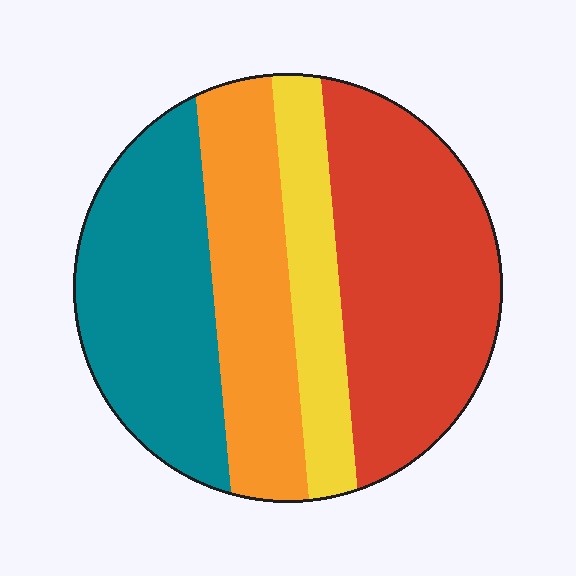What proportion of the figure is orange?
Orange takes up about one fifth (1/5) of the figure.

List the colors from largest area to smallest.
From largest to smallest: red, teal, orange, yellow.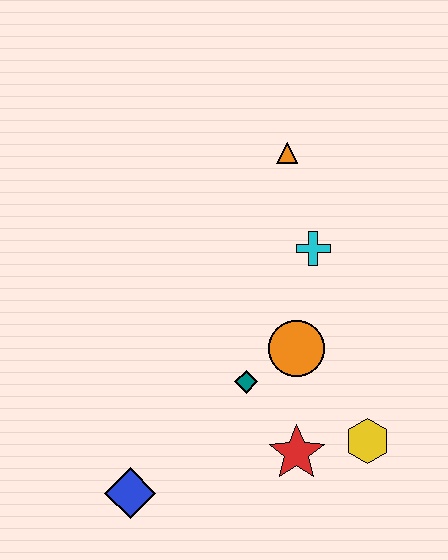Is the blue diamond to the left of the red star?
Yes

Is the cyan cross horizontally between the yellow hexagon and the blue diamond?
Yes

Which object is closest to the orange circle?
The teal diamond is closest to the orange circle.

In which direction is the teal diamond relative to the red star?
The teal diamond is above the red star.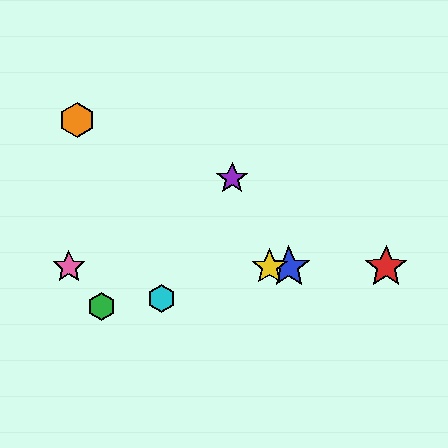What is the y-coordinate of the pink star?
The pink star is at y≈267.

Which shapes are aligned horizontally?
The red star, the blue star, the yellow star, the pink star are aligned horizontally.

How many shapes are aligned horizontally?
4 shapes (the red star, the blue star, the yellow star, the pink star) are aligned horizontally.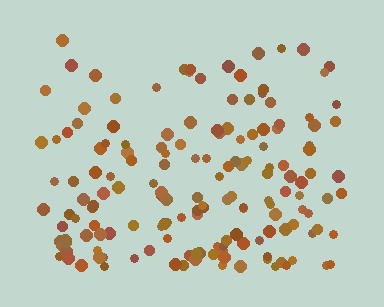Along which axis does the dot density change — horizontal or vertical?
Vertical.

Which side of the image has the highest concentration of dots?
The bottom.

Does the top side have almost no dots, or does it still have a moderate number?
Still a moderate number, just noticeably fewer than the bottom.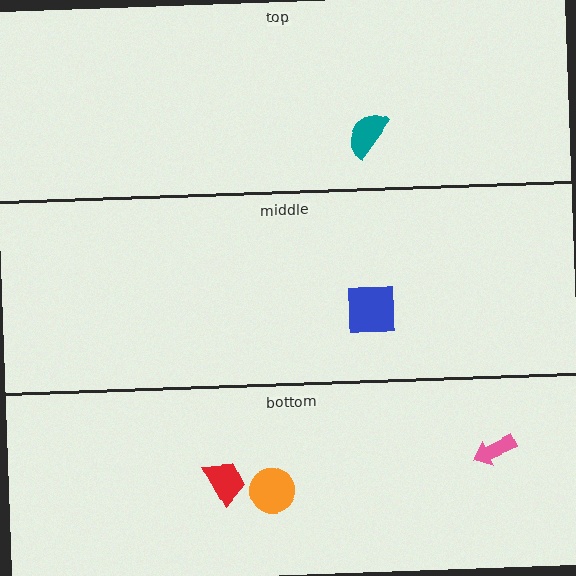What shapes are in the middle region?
The blue square.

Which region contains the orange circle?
The bottom region.